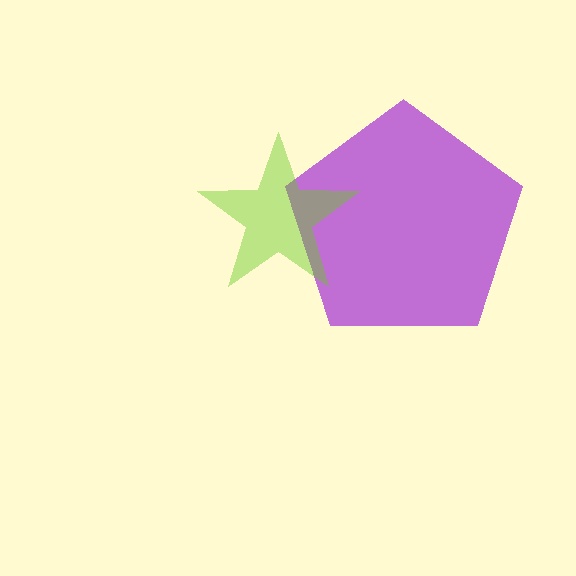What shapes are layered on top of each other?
The layered shapes are: a purple pentagon, a lime star.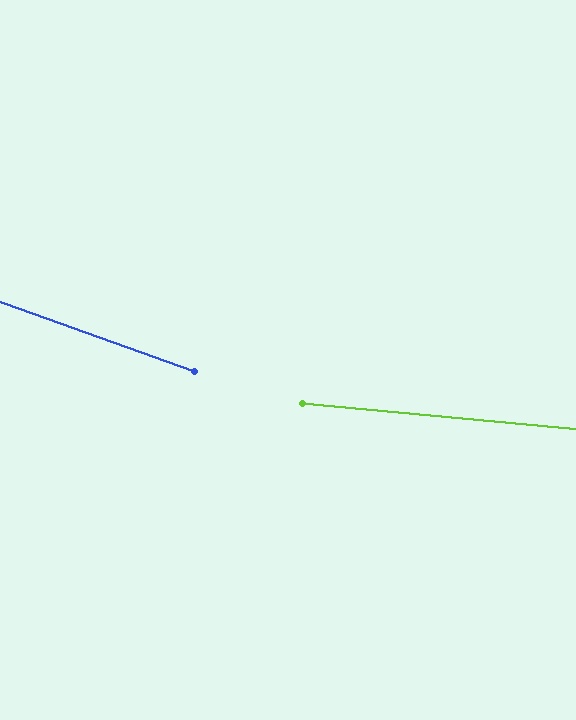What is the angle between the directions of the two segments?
Approximately 14 degrees.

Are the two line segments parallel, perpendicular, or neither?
Neither parallel nor perpendicular — they differ by about 14°.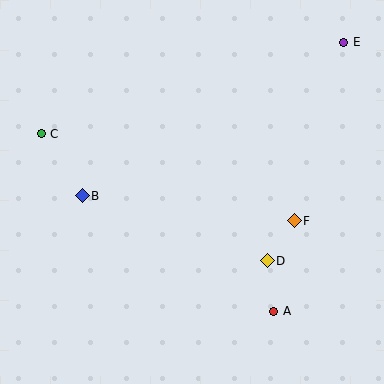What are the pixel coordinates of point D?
Point D is at (267, 261).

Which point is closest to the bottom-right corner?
Point A is closest to the bottom-right corner.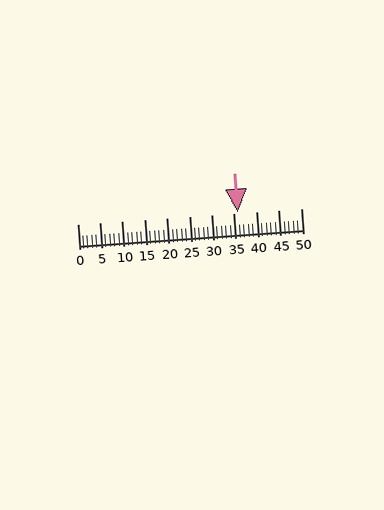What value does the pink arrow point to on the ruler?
The pink arrow points to approximately 36.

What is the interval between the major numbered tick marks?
The major tick marks are spaced 5 units apart.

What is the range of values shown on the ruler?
The ruler shows values from 0 to 50.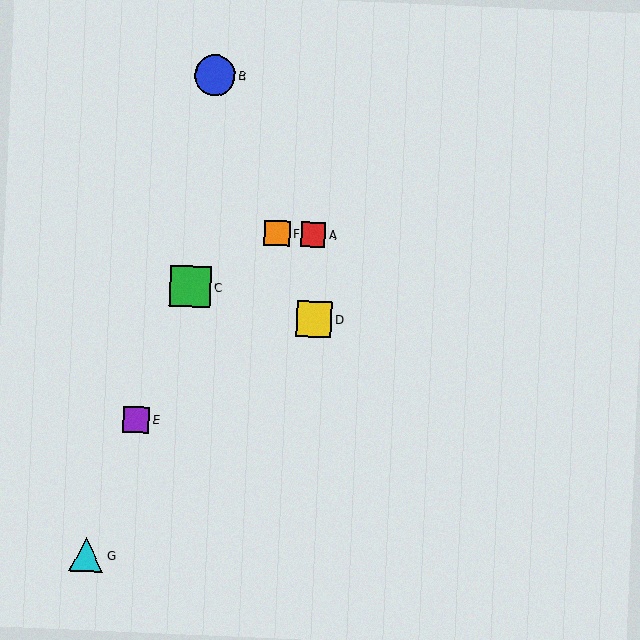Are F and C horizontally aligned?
No, F is at y≈233 and C is at y≈286.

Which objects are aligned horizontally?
Objects A, F are aligned horizontally.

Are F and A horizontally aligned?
Yes, both are at y≈233.